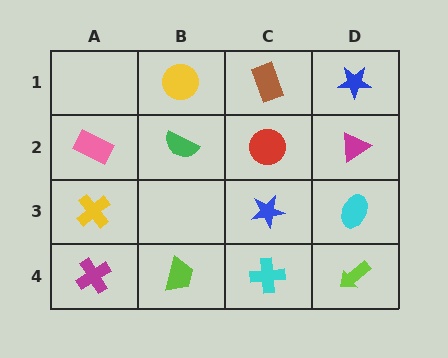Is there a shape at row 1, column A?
No, that cell is empty.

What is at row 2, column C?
A red circle.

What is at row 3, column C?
A blue star.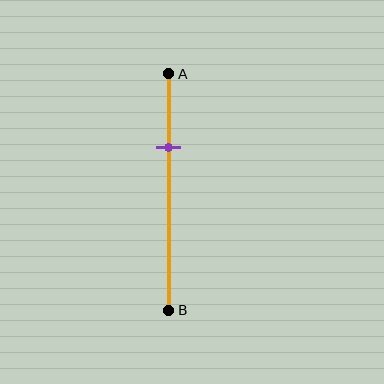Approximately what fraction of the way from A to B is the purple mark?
The purple mark is approximately 30% of the way from A to B.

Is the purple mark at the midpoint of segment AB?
No, the mark is at about 30% from A, not at the 50% midpoint.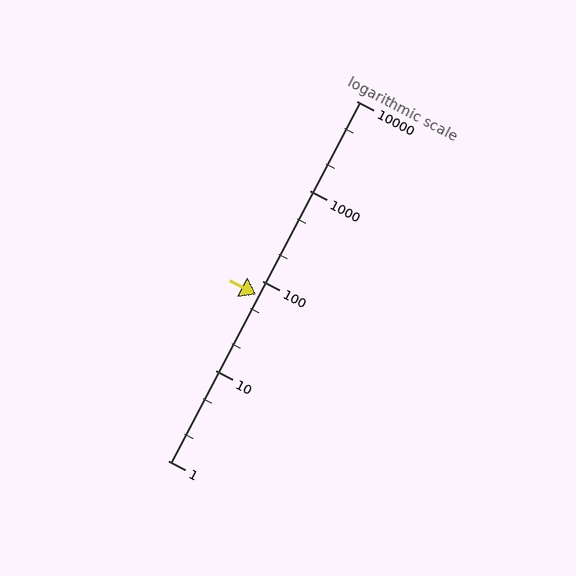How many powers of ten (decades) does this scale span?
The scale spans 4 decades, from 1 to 10000.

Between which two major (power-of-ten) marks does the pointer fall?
The pointer is between 10 and 100.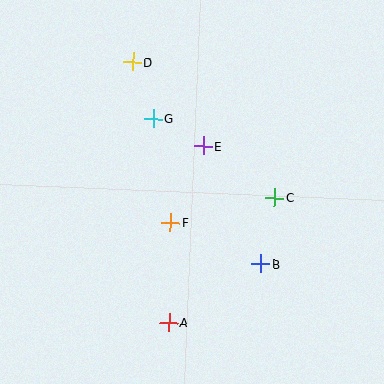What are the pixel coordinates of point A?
Point A is at (169, 322).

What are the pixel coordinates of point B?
Point B is at (261, 263).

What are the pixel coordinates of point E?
Point E is at (203, 146).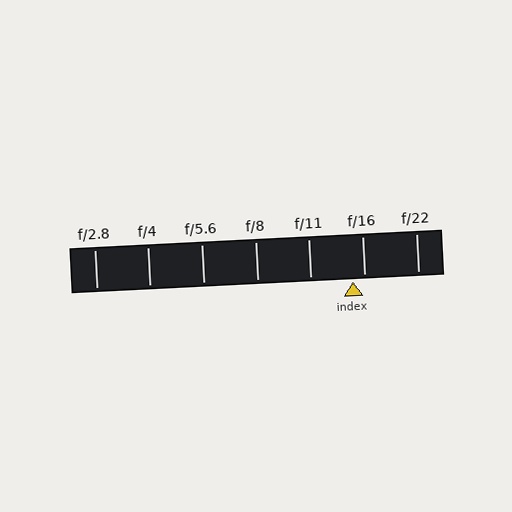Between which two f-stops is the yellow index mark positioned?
The index mark is between f/11 and f/16.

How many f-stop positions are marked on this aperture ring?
There are 7 f-stop positions marked.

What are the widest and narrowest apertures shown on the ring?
The widest aperture shown is f/2.8 and the narrowest is f/22.